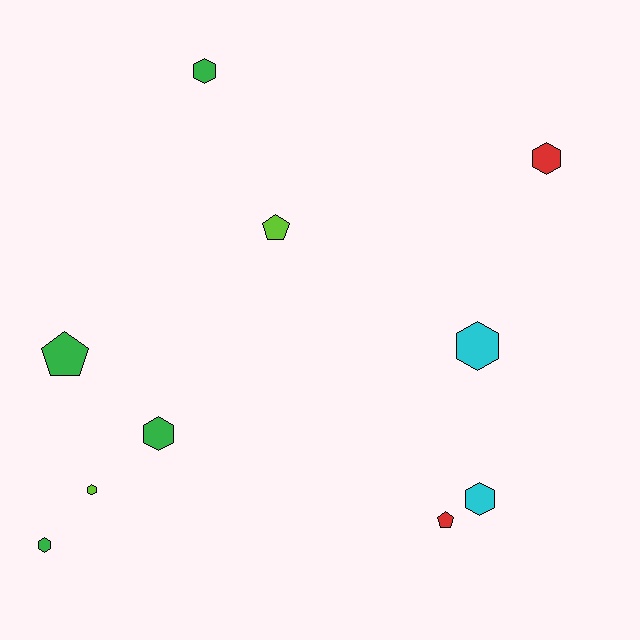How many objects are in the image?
There are 10 objects.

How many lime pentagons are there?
There is 1 lime pentagon.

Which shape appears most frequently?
Hexagon, with 7 objects.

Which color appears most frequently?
Green, with 4 objects.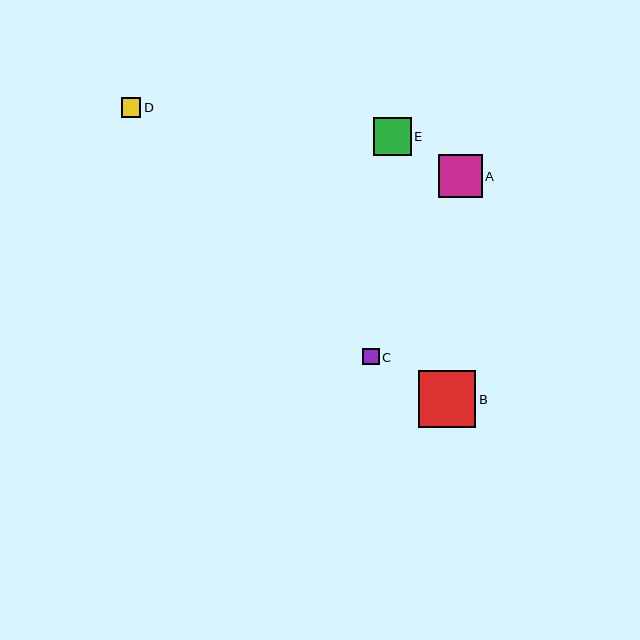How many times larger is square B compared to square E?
Square B is approximately 1.5 times the size of square E.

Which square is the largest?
Square B is the largest with a size of approximately 58 pixels.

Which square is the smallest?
Square C is the smallest with a size of approximately 16 pixels.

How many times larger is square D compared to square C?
Square D is approximately 1.2 times the size of square C.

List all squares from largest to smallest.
From largest to smallest: B, A, E, D, C.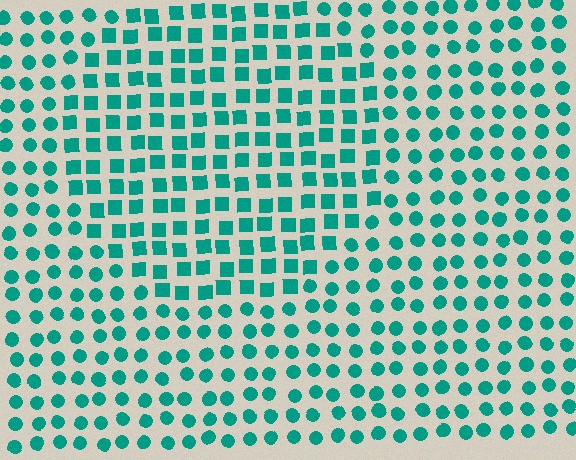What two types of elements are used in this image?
The image uses squares inside the circle region and circles outside it.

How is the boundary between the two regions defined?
The boundary is defined by a change in element shape: squares inside vs. circles outside. All elements share the same color and spacing.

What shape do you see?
I see a circle.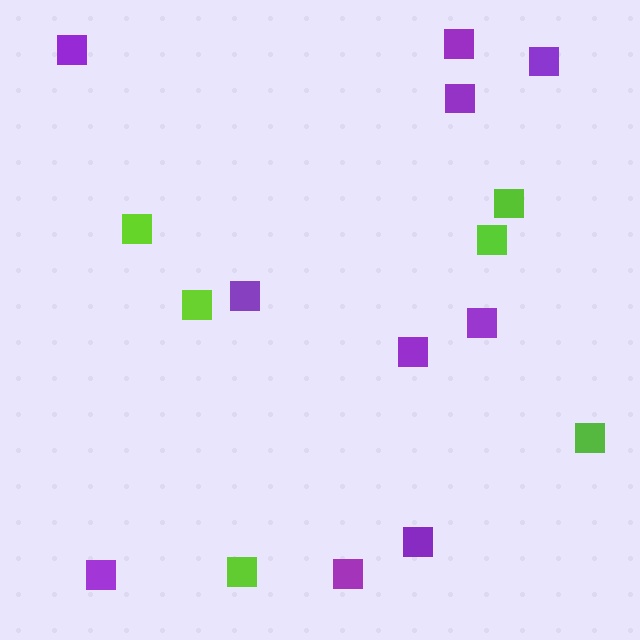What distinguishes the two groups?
There are 2 groups: one group of lime squares (6) and one group of purple squares (10).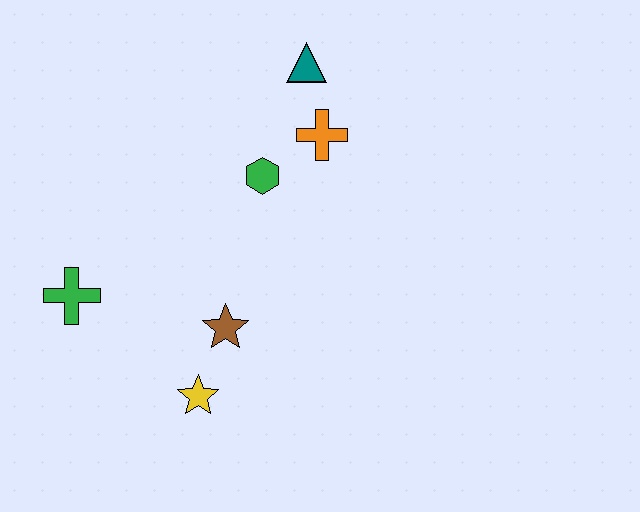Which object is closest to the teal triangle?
The orange cross is closest to the teal triangle.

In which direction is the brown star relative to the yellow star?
The brown star is above the yellow star.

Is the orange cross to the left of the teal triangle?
No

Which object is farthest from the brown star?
The teal triangle is farthest from the brown star.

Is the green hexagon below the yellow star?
No